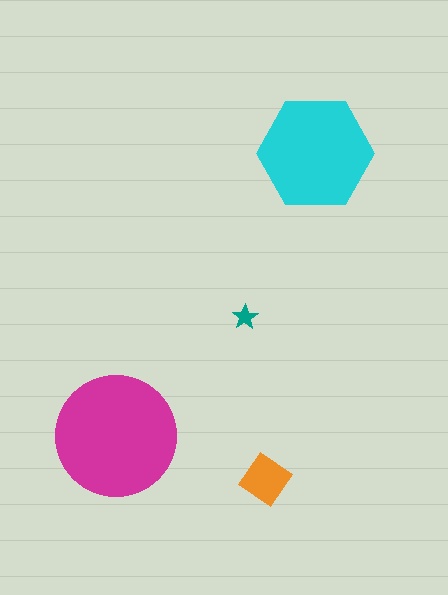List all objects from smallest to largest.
The teal star, the orange diamond, the cyan hexagon, the magenta circle.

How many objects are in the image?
There are 4 objects in the image.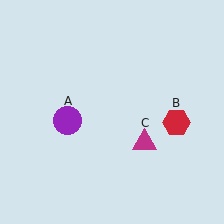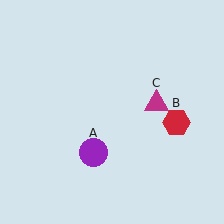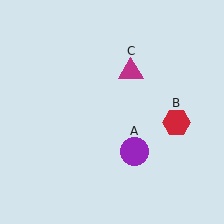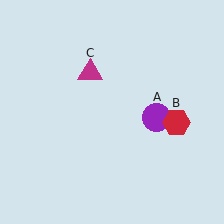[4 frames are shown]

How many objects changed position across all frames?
2 objects changed position: purple circle (object A), magenta triangle (object C).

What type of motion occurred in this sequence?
The purple circle (object A), magenta triangle (object C) rotated counterclockwise around the center of the scene.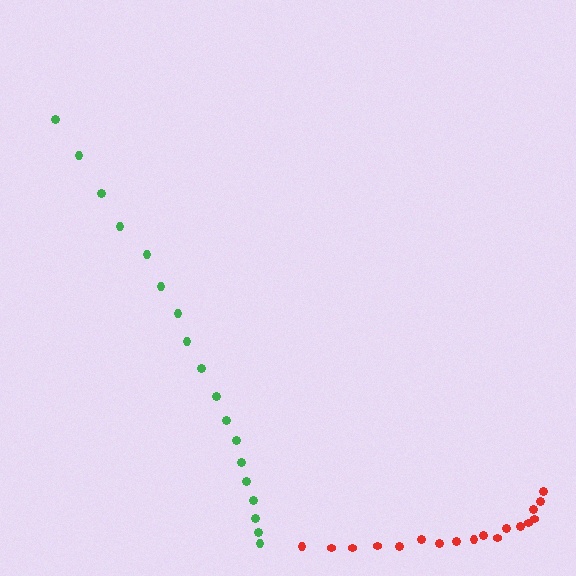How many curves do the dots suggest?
There are 2 distinct paths.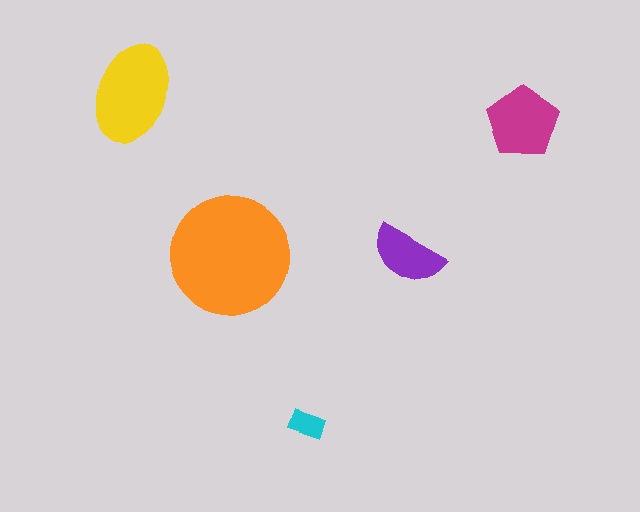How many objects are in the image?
There are 5 objects in the image.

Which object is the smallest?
The cyan rectangle.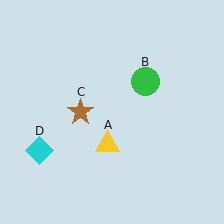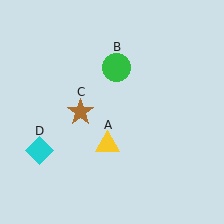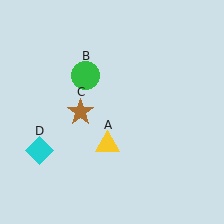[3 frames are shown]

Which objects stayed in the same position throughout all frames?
Yellow triangle (object A) and brown star (object C) and cyan diamond (object D) remained stationary.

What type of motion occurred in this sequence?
The green circle (object B) rotated counterclockwise around the center of the scene.